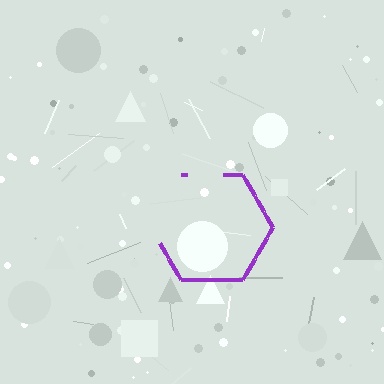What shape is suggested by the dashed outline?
The dashed outline suggests a hexagon.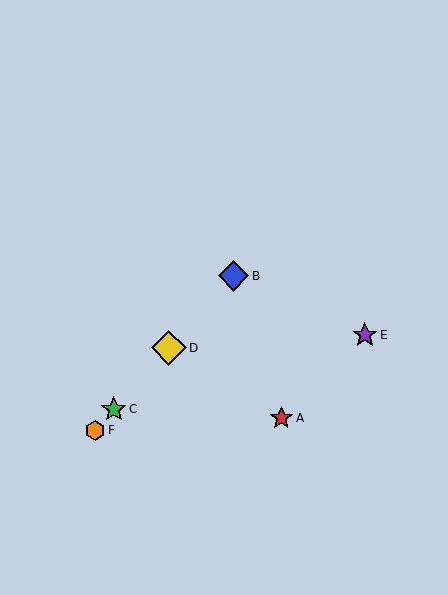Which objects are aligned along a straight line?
Objects B, C, D, F are aligned along a straight line.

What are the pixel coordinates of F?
Object F is at (95, 430).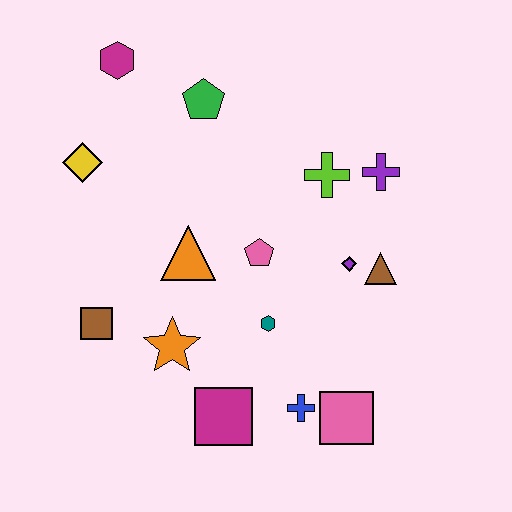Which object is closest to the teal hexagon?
The pink pentagon is closest to the teal hexagon.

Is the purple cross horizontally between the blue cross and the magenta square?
No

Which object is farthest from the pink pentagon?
The magenta hexagon is farthest from the pink pentagon.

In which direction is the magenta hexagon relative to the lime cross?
The magenta hexagon is to the left of the lime cross.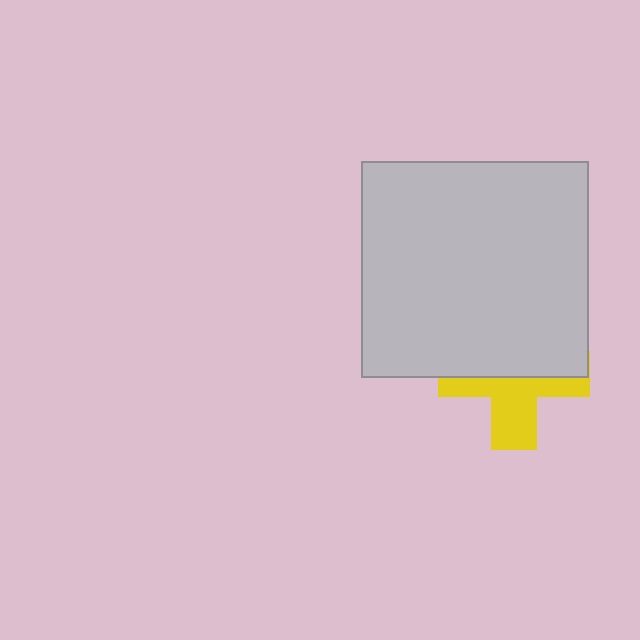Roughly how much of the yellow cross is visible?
About half of it is visible (roughly 46%).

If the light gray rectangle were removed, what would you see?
You would see the complete yellow cross.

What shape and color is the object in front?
The object in front is a light gray rectangle.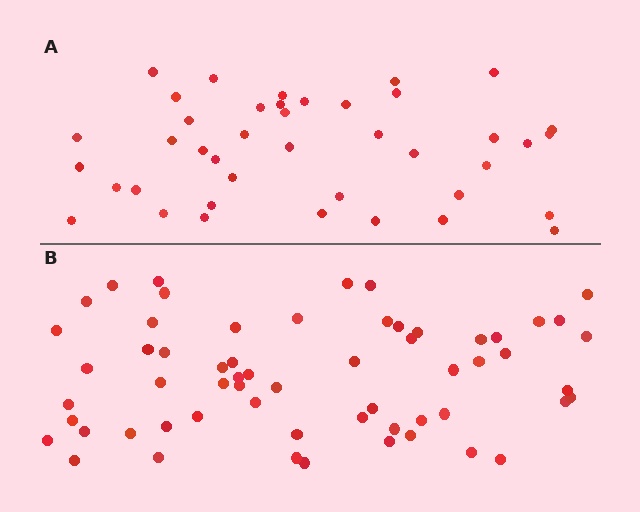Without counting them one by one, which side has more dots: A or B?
Region B (the bottom region) has more dots.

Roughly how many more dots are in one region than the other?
Region B has approximately 20 more dots than region A.